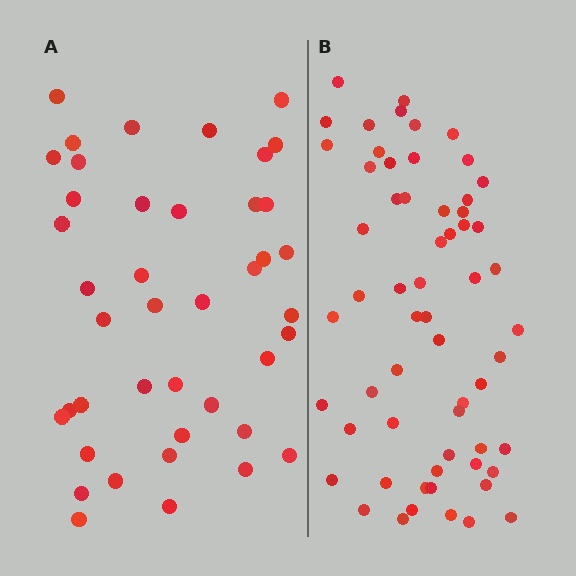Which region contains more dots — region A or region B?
Region B (the right region) has more dots.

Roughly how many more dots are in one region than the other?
Region B has approximately 20 more dots than region A.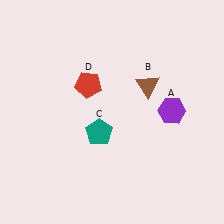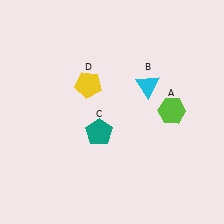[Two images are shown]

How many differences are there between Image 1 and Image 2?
There are 3 differences between the two images.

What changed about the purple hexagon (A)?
In Image 1, A is purple. In Image 2, it changed to lime.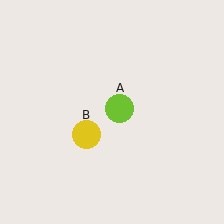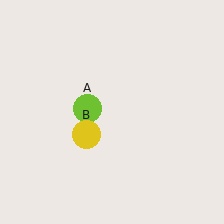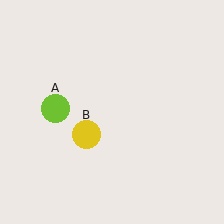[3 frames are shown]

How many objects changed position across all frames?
1 object changed position: lime circle (object A).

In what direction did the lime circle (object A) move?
The lime circle (object A) moved left.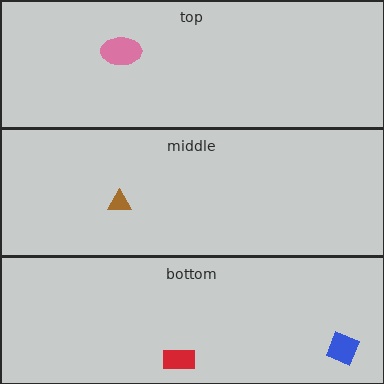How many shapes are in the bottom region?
2.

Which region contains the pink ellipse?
The top region.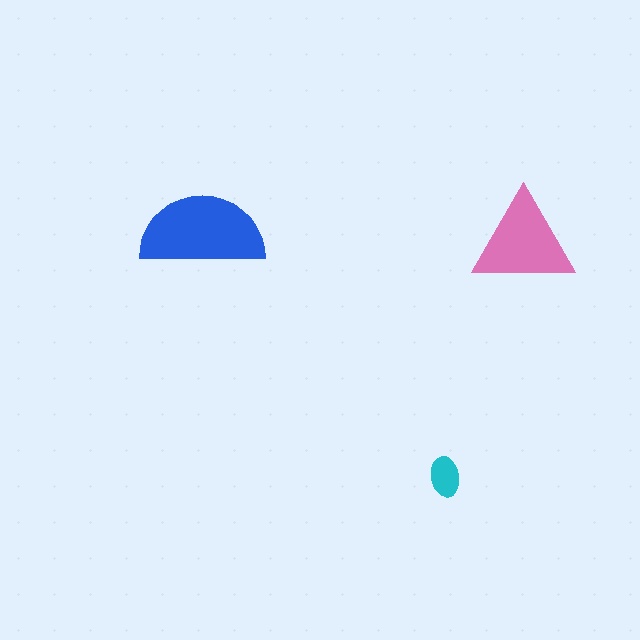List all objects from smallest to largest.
The cyan ellipse, the pink triangle, the blue semicircle.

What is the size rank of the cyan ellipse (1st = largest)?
3rd.